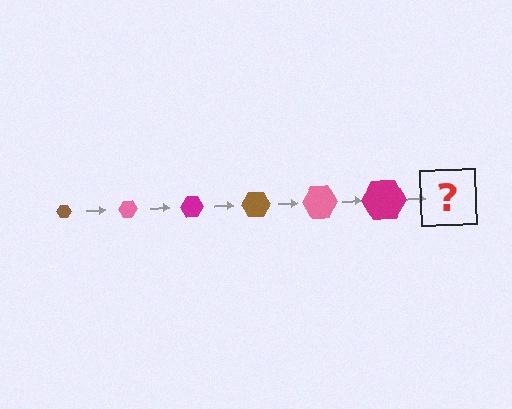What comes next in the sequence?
The next element should be a brown hexagon, larger than the previous one.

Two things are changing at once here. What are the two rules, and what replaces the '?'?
The two rules are that the hexagon grows larger each step and the color cycles through brown, pink, and magenta. The '?' should be a brown hexagon, larger than the previous one.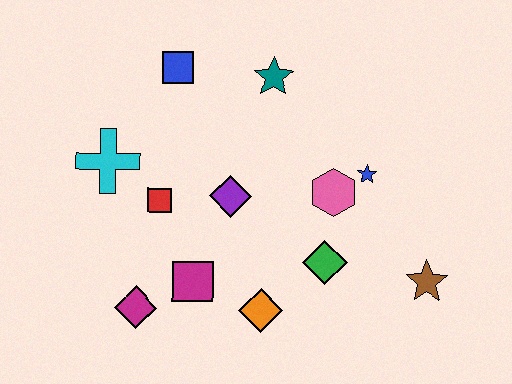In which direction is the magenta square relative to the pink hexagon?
The magenta square is to the left of the pink hexagon.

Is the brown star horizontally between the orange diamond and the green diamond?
No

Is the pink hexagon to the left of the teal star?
No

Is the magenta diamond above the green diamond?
No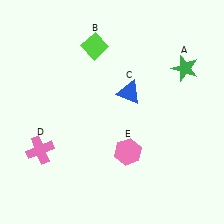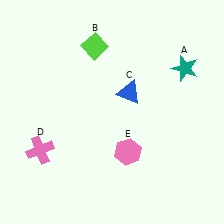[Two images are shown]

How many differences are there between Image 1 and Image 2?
There is 1 difference between the two images.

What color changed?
The star (A) changed from green in Image 1 to teal in Image 2.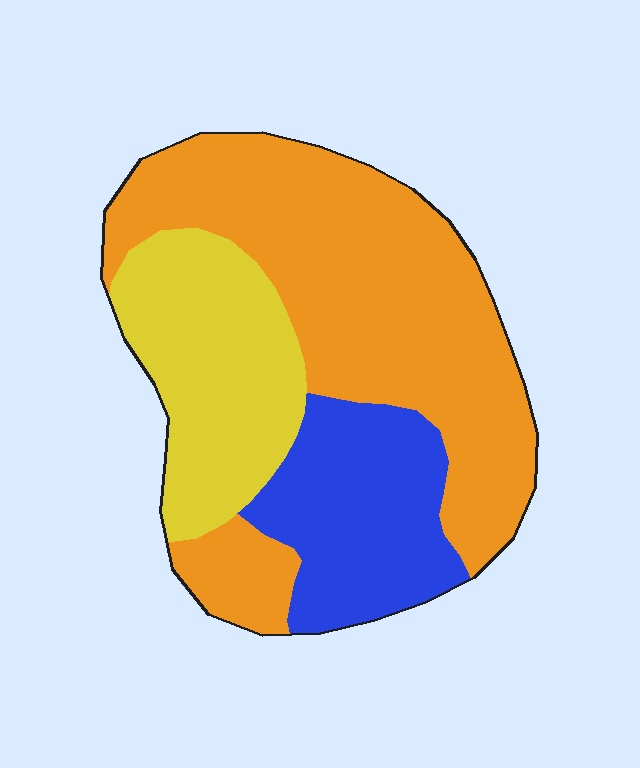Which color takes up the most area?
Orange, at roughly 55%.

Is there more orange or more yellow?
Orange.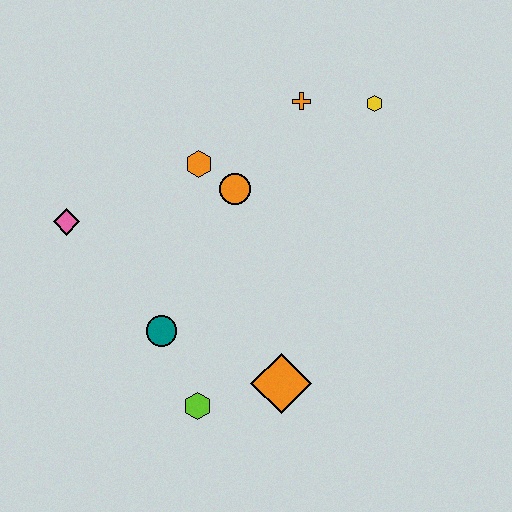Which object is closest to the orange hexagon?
The orange circle is closest to the orange hexagon.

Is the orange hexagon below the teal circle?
No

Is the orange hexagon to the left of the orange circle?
Yes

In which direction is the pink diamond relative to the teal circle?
The pink diamond is above the teal circle.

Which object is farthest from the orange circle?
The lime hexagon is farthest from the orange circle.